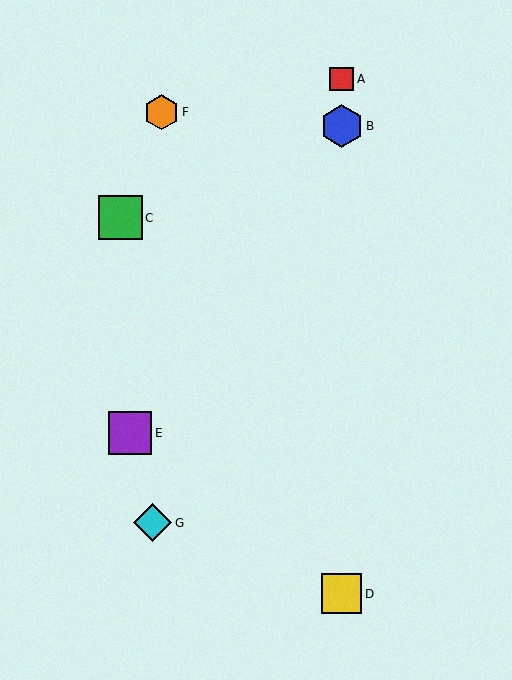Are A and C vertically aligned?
No, A is at x≈342 and C is at x≈120.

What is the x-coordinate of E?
Object E is at x≈130.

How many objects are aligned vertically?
3 objects (A, B, D) are aligned vertically.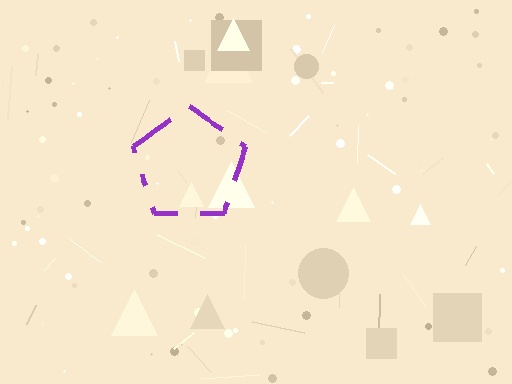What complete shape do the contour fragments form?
The contour fragments form a pentagon.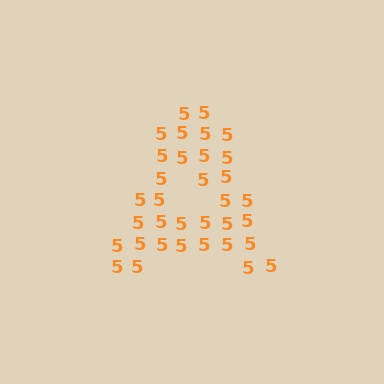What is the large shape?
The large shape is the letter A.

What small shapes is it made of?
It is made of small digit 5's.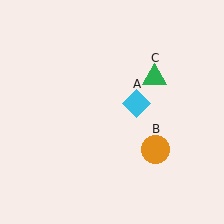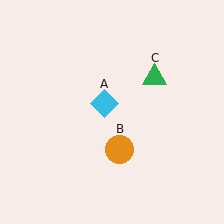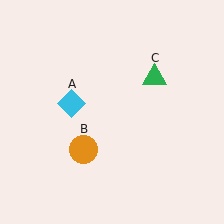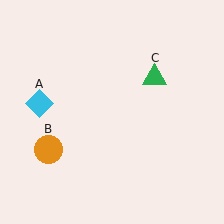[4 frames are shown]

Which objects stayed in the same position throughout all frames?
Green triangle (object C) remained stationary.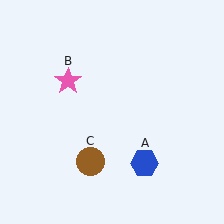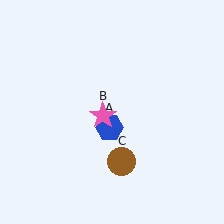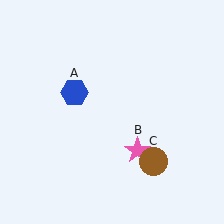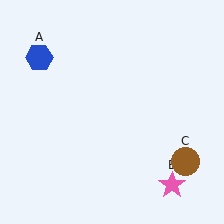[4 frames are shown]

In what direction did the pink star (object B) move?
The pink star (object B) moved down and to the right.